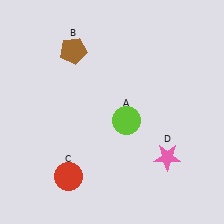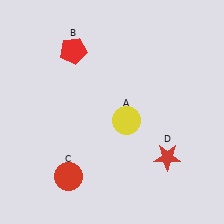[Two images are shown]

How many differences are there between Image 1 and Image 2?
There are 3 differences between the two images.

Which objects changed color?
A changed from lime to yellow. B changed from brown to red. D changed from pink to red.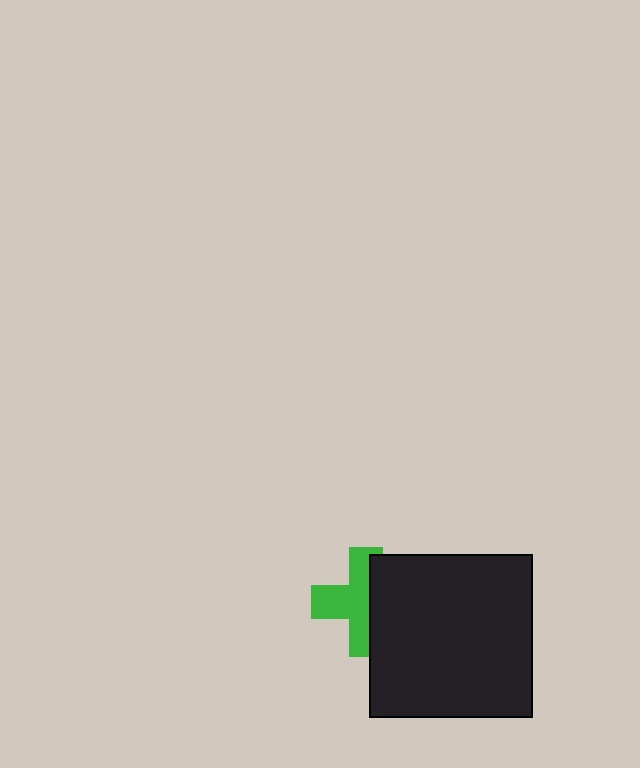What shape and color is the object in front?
The object in front is a black square.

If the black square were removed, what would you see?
You would see the complete green cross.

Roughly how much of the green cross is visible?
About half of it is visible (roughly 57%).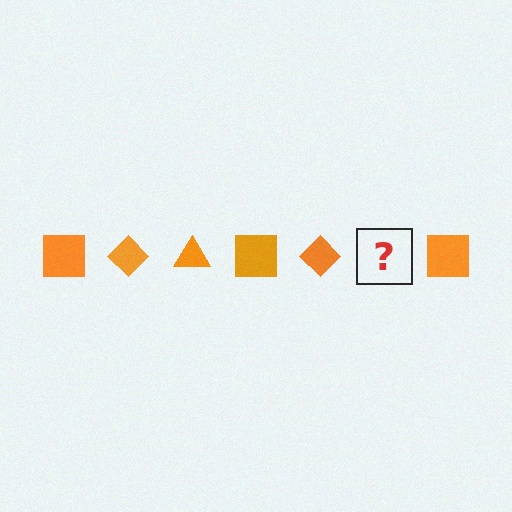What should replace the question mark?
The question mark should be replaced with an orange triangle.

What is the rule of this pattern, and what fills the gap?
The rule is that the pattern cycles through square, diamond, triangle shapes in orange. The gap should be filled with an orange triangle.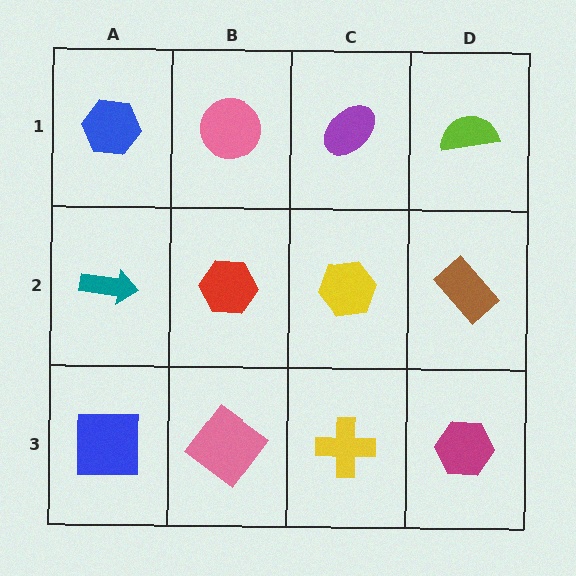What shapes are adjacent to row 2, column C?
A purple ellipse (row 1, column C), a yellow cross (row 3, column C), a red hexagon (row 2, column B), a brown rectangle (row 2, column D).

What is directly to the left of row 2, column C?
A red hexagon.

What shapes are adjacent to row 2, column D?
A lime semicircle (row 1, column D), a magenta hexagon (row 3, column D), a yellow hexagon (row 2, column C).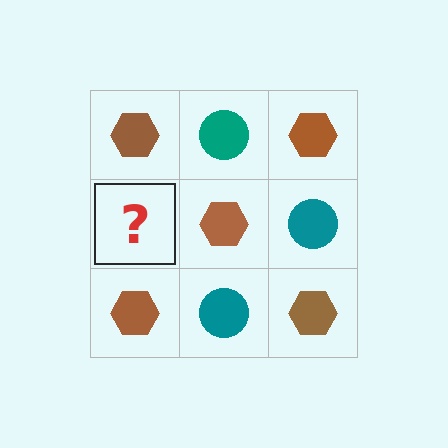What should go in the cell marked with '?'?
The missing cell should contain a teal circle.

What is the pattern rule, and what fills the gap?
The rule is that it alternates brown hexagon and teal circle in a checkerboard pattern. The gap should be filled with a teal circle.